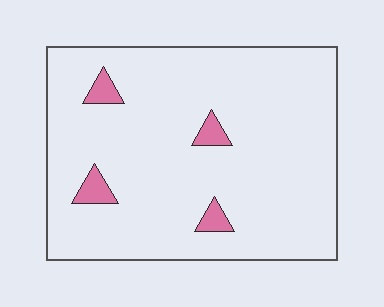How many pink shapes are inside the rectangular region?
4.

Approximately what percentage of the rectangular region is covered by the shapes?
Approximately 5%.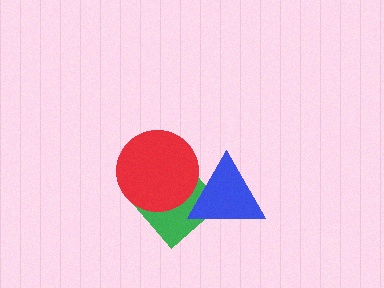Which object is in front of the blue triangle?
The red circle is in front of the blue triangle.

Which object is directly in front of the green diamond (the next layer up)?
The blue triangle is directly in front of the green diamond.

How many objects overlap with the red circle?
2 objects overlap with the red circle.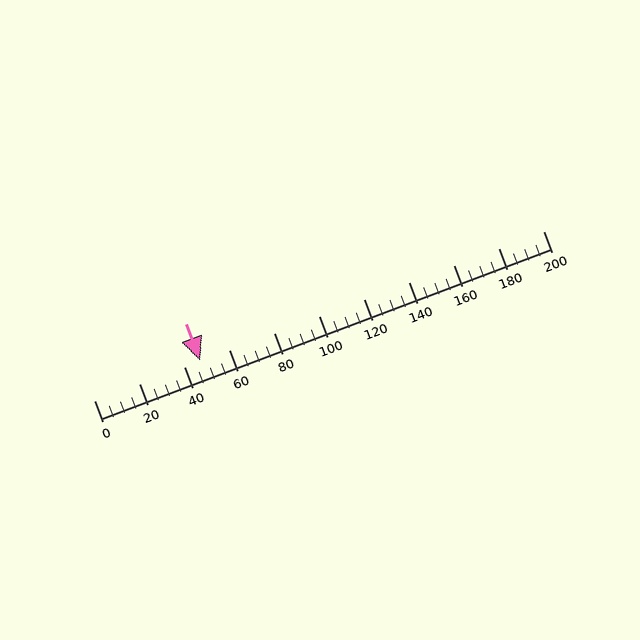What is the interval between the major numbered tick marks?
The major tick marks are spaced 20 units apart.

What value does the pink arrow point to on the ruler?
The pink arrow points to approximately 47.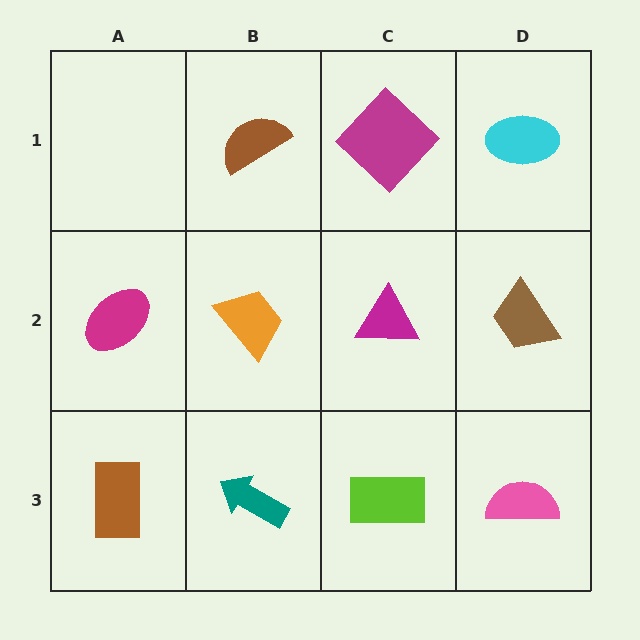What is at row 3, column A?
A brown rectangle.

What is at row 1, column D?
A cyan ellipse.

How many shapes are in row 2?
4 shapes.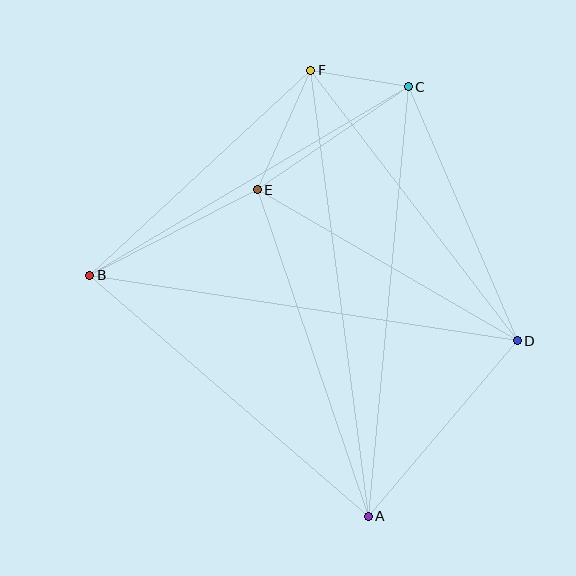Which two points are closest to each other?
Points C and F are closest to each other.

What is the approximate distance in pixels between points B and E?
The distance between B and E is approximately 188 pixels.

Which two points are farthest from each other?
Points A and F are farthest from each other.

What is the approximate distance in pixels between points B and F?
The distance between B and F is approximately 301 pixels.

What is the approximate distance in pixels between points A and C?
The distance between A and C is approximately 431 pixels.